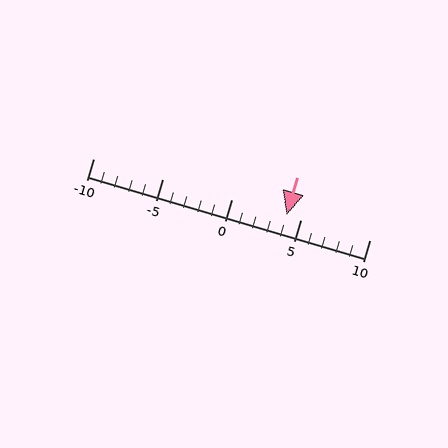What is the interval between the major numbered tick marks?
The major tick marks are spaced 5 units apart.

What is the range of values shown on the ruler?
The ruler shows values from -10 to 10.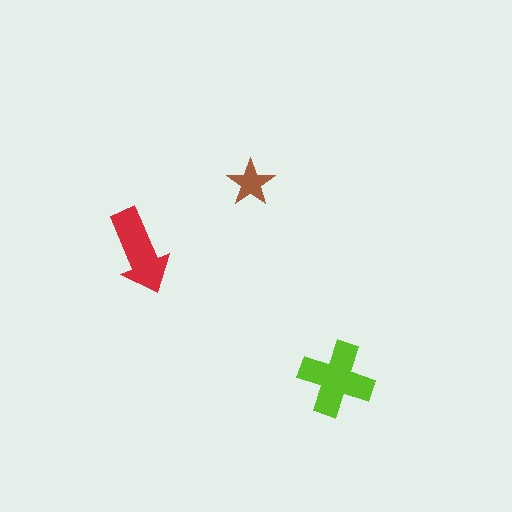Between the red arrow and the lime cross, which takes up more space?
The lime cross.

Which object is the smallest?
The brown star.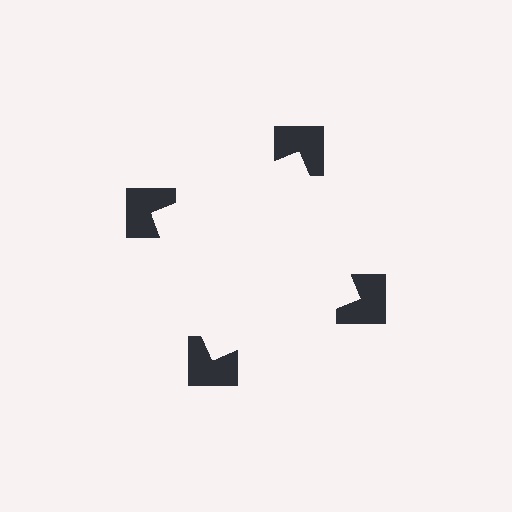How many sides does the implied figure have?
4 sides.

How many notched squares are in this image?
There are 4 — one at each vertex of the illusory square.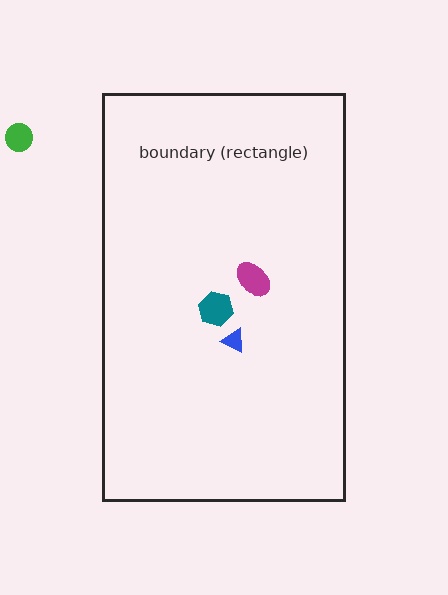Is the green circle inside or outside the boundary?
Outside.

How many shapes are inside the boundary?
3 inside, 1 outside.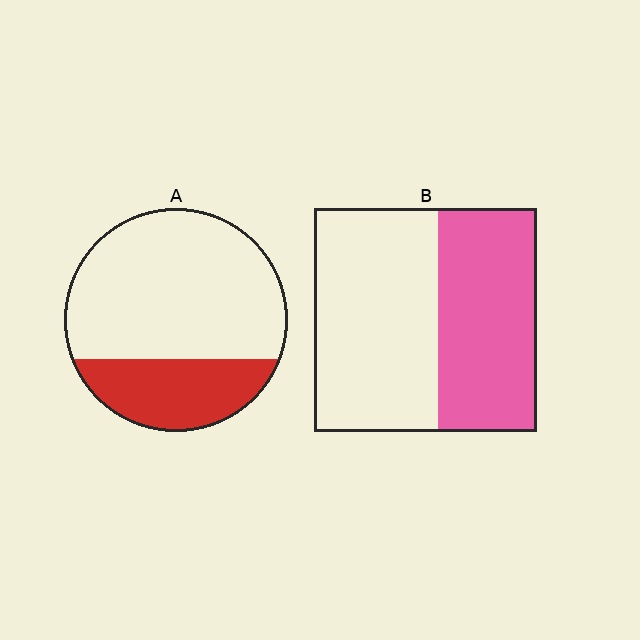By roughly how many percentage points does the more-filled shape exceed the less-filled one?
By roughly 15 percentage points (B over A).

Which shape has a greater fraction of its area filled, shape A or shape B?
Shape B.